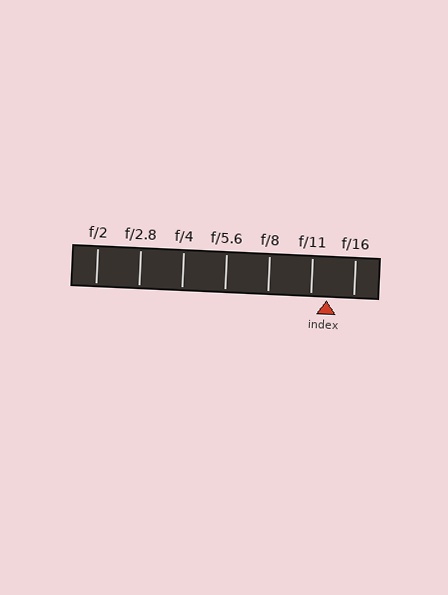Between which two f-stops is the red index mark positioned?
The index mark is between f/11 and f/16.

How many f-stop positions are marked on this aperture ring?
There are 7 f-stop positions marked.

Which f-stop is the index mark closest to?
The index mark is closest to f/11.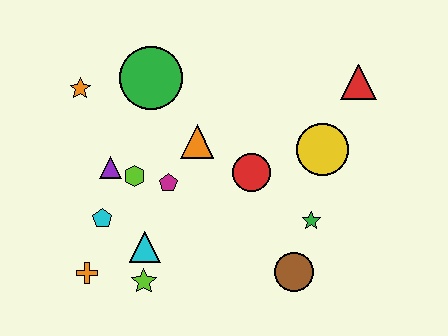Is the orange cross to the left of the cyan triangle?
Yes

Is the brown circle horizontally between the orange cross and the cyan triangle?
No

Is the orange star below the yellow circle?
No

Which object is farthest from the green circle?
The brown circle is farthest from the green circle.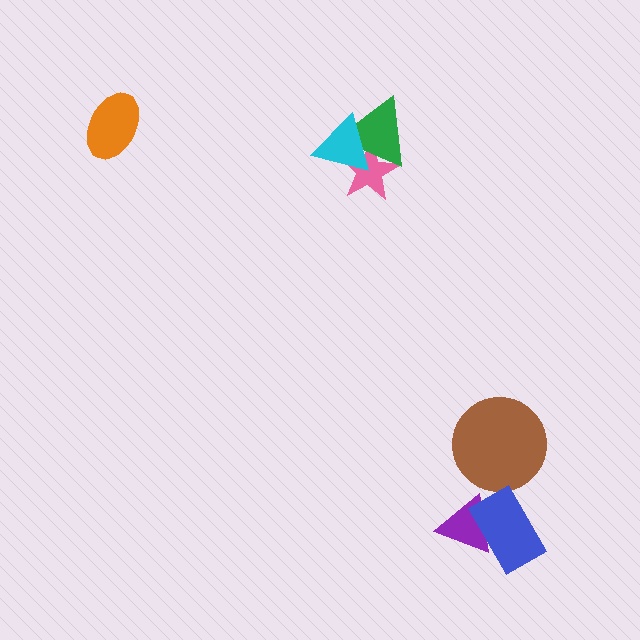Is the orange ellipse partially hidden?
No, no other shape covers it.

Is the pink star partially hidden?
Yes, it is partially covered by another shape.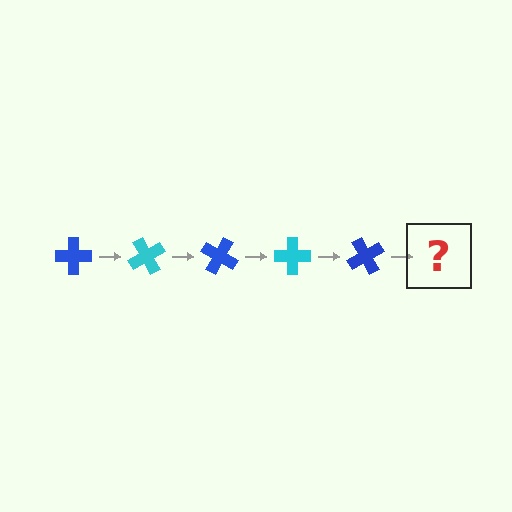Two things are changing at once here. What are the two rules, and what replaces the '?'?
The two rules are that it rotates 60 degrees each step and the color cycles through blue and cyan. The '?' should be a cyan cross, rotated 300 degrees from the start.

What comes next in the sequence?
The next element should be a cyan cross, rotated 300 degrees from the start.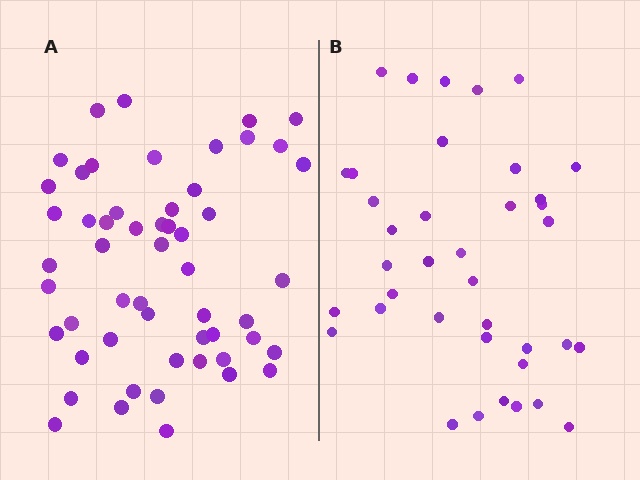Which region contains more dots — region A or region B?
Region A (the left region) has more dots.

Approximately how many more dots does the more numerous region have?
Region A has approximately 15 more dots than region B.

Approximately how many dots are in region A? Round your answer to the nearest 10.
About 50 dots. (The exact count is 54, which rounds to 50.)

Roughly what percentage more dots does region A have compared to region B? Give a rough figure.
About 40% more.